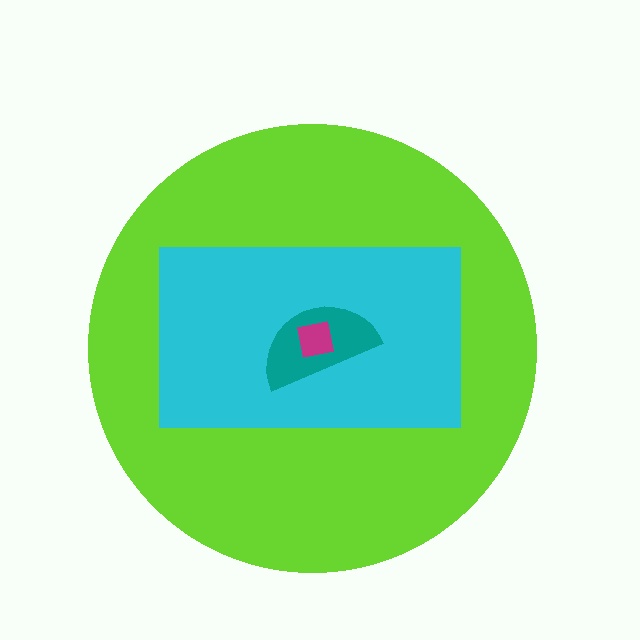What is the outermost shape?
The lime circle.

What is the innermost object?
The magenta square.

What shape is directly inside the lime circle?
The cyan rectangle.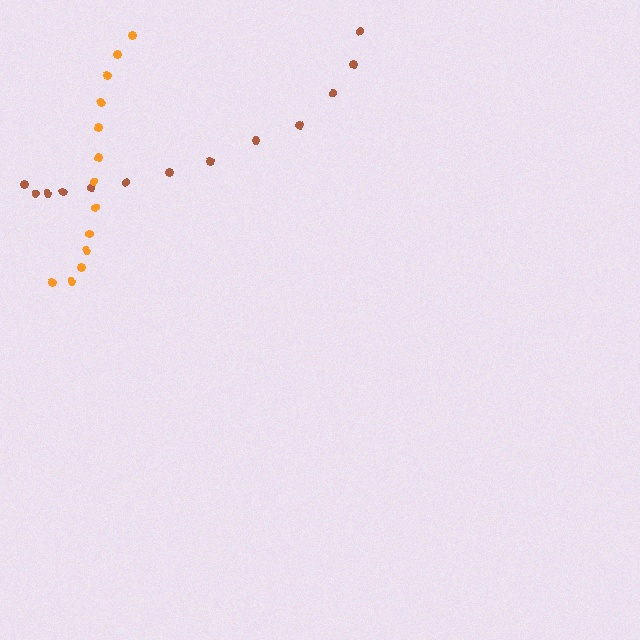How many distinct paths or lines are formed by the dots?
There are 2 distinct paths.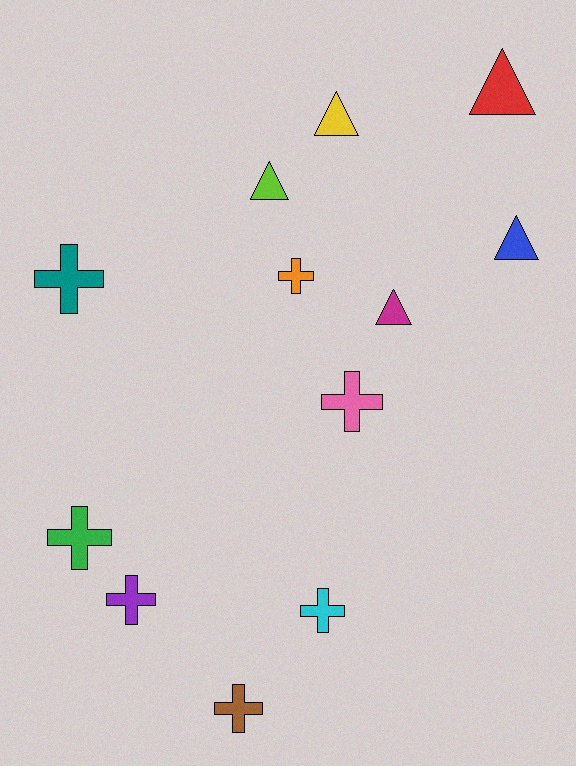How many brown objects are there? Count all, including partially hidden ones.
There is 1 brown object.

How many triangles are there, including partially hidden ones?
There are 5 triangles.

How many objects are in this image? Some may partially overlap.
There are 12 objects.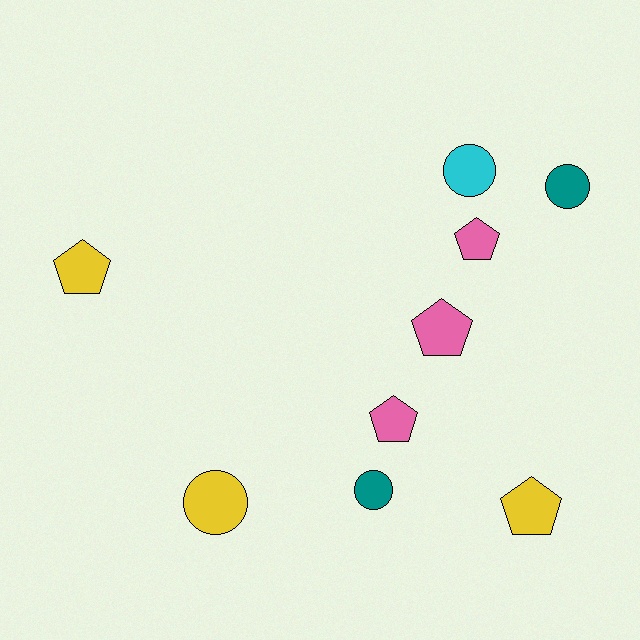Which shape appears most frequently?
Pentagon, with 5 objects.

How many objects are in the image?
There are 9 objects.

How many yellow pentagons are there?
There are 2 yellow pentagons.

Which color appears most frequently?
Pink, with 3 objects.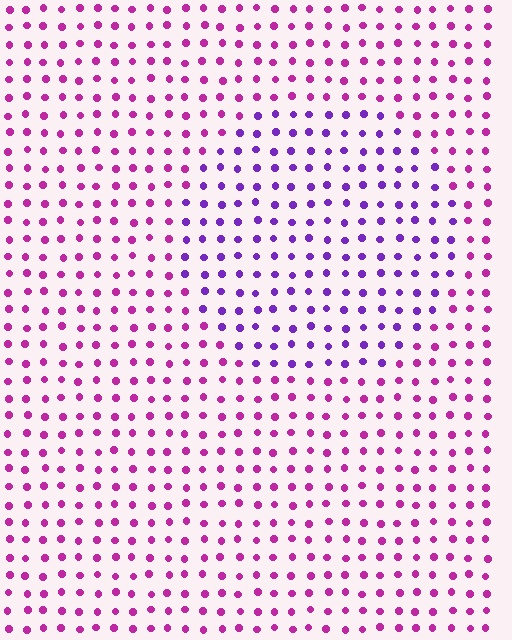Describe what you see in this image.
The image is filled with small magenta elements in a uniform arrangement. A circle-shaped region is visible where the elements are tinted to a slightly different hue, forming a subtle color boundary.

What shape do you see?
I see a circle.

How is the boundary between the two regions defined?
The boundary is defined purely by a slight shift in hue (about 39 degrees). Spacing, size, and orientation are identical on both sides.